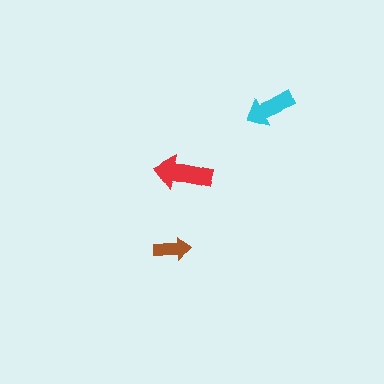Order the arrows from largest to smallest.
the red one, the cyan one, the brown one.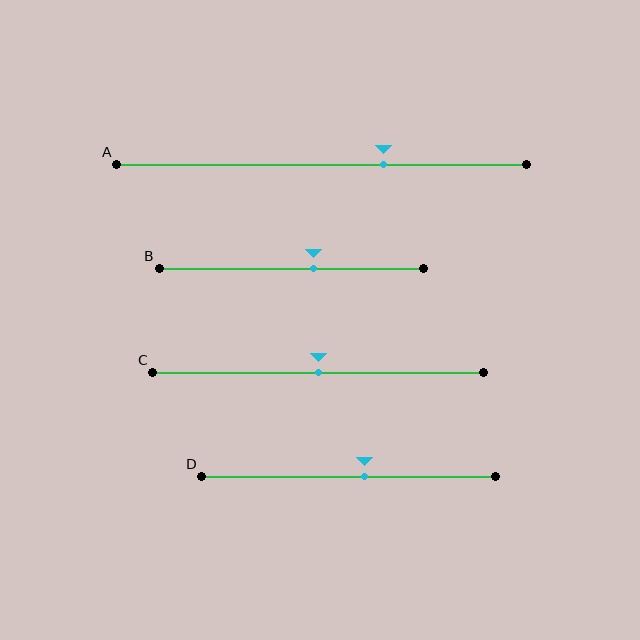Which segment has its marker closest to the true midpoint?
Segment C has its marker closest to the true midpoint.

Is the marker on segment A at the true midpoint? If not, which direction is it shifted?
No, the marker on segment A is shifted to the right by about 15% of the segment length.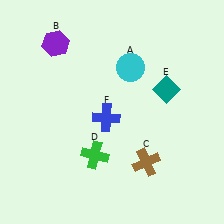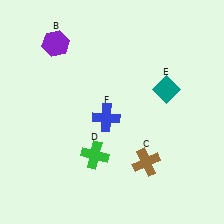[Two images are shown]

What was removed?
The cyan circle (A) was removed in Image 2.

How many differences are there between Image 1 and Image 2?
There is 1 difference between the two images.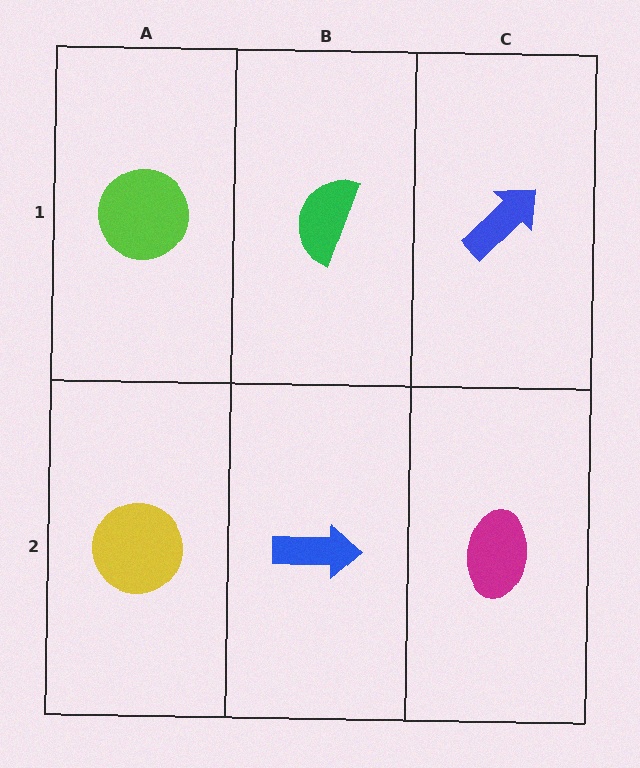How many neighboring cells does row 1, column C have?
2.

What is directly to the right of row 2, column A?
A blue arrow.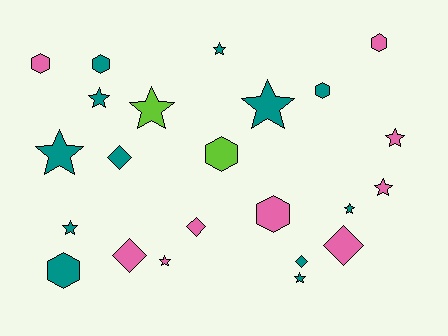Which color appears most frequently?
Teal, with 12 objects.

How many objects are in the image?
There are 23 objects.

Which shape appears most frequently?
Star, with 11 objects.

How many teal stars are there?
There are 7 teal stars.